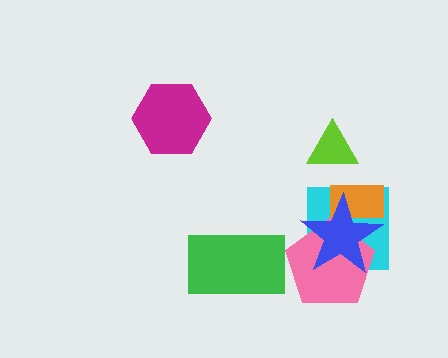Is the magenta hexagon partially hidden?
No, no other shape covers it.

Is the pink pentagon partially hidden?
Yes, it is partially covered by another shape.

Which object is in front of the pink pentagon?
The blue star is in front of the pink pentagon.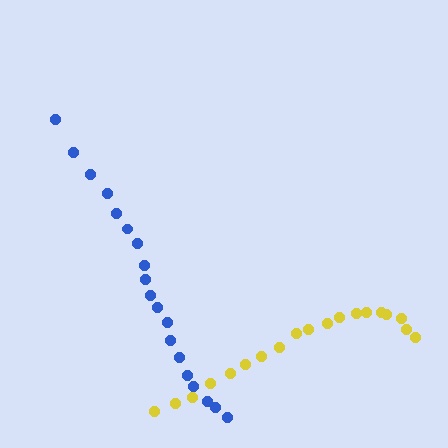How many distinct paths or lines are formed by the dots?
There are 2 distinct paths.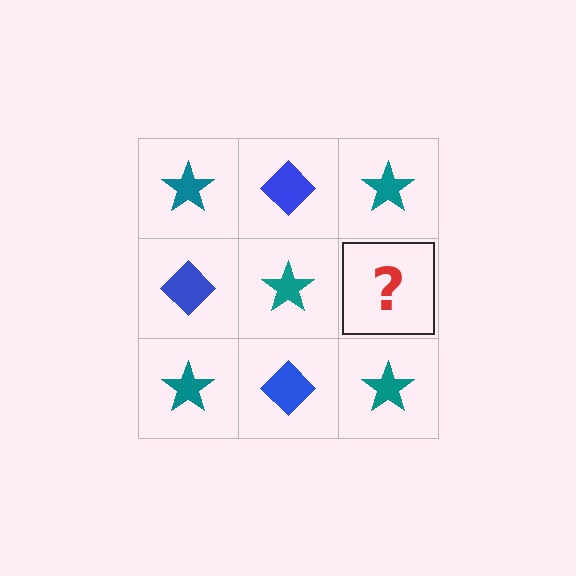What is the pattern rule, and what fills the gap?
The rule is that it alternates teal star and blue diamond in a checkerboard pattern. The gap should be filled with a blue diamond.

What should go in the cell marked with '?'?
The missing cell should contain a blue diamond.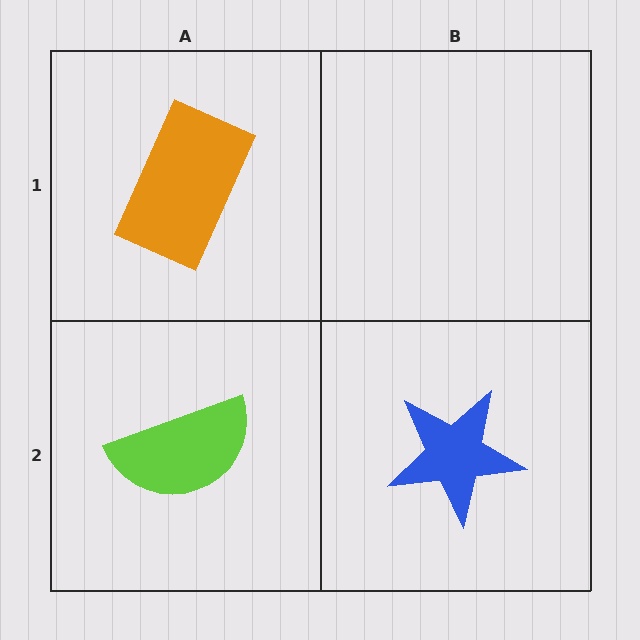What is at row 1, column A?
An orange rectangle.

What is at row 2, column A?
A lime semicircle.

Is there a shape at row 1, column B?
No, that cell is empty.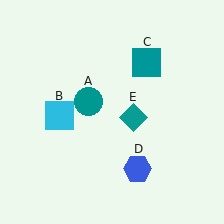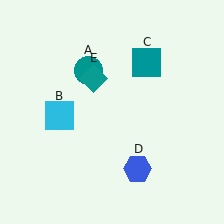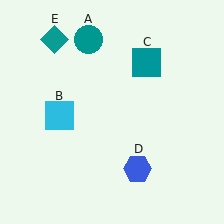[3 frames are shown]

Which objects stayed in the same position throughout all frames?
Cyan square (object B) and teal square (object C) and blue hexagon (object D) remained stationary.